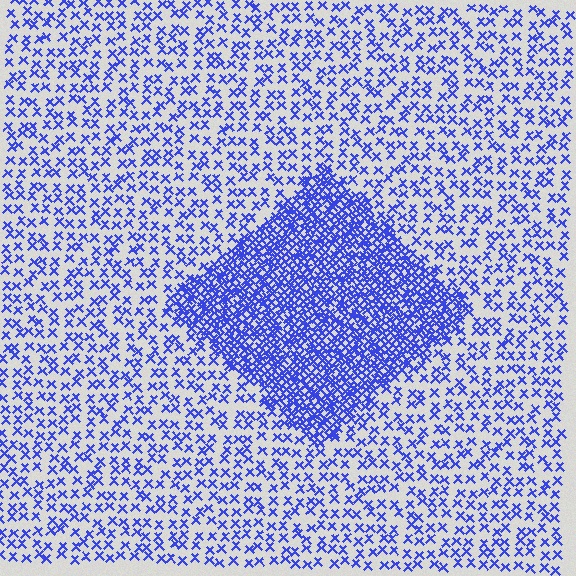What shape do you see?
I see a diamond.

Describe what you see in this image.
The image contains small blue elements arranged at two different densities. A diamond-shaped region is visible where the elements are more densely packed than the surrounding area.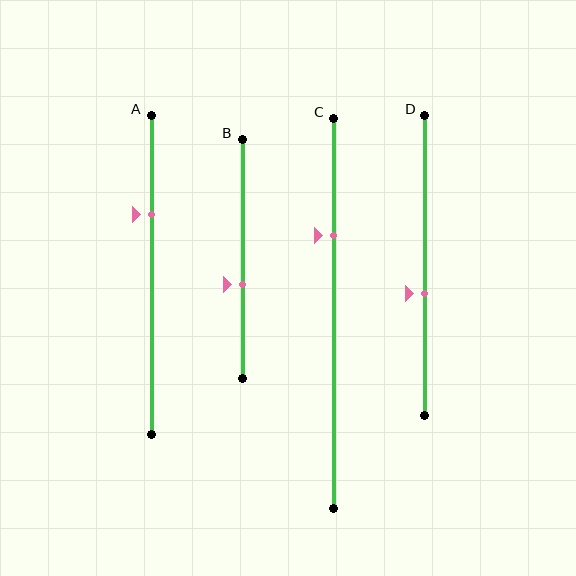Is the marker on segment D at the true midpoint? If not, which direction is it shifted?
No, the marker on segment D is shifted downward by about 9% of the segment length.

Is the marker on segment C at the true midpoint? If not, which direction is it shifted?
No, the marker on segment C is shifted upward by about 20% of the segment length.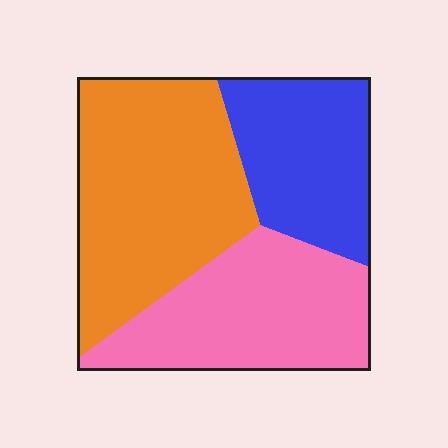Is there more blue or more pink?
Pink.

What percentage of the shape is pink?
Pink takes up between a quarter and a half of the shape.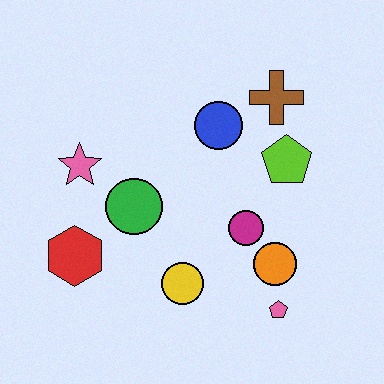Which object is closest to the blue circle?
The brown cross is closest to the blue circle.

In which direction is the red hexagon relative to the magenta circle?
The red hexagon is to the left of the magenta circle.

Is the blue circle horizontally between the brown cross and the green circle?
Yes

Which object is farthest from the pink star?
The pink pentagon is farthest from the pink star.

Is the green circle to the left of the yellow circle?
Yes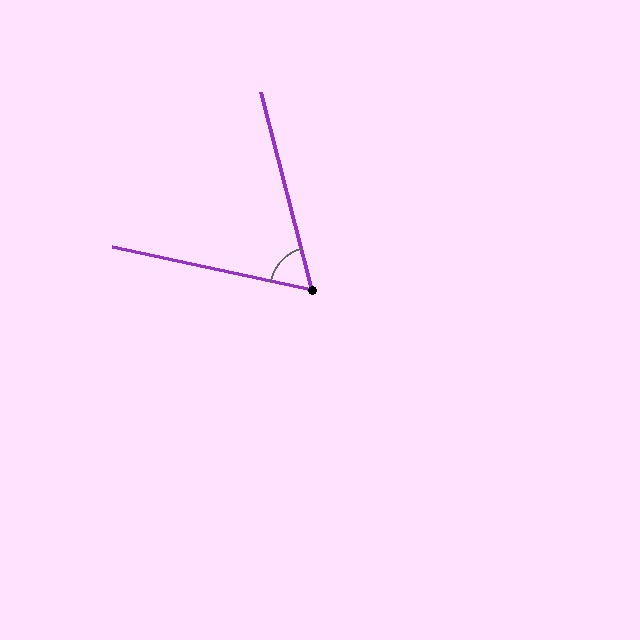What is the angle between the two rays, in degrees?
Approximately 64 degrees.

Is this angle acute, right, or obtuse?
It is acute.